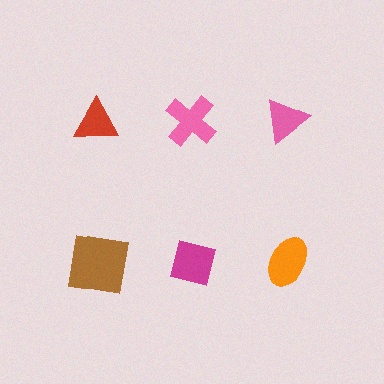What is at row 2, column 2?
A magenta square.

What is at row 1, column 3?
A pink triangle.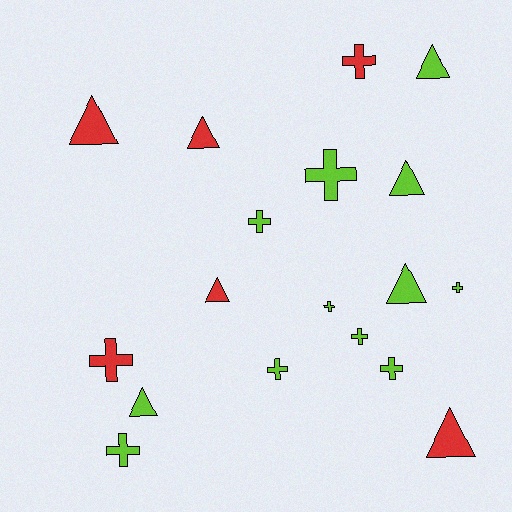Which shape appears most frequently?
Cross, with 10 objects.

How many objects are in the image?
There are 18 objects.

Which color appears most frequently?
Lime, with 12 objects.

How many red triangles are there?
There are 4 red triangles.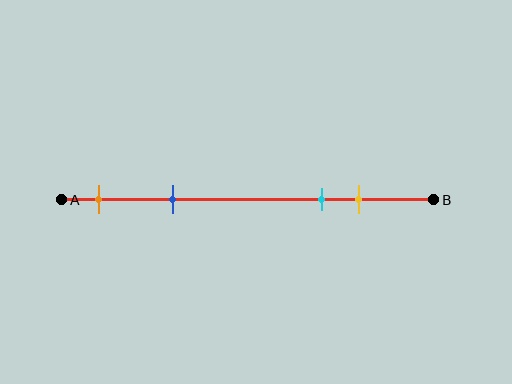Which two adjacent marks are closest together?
The cyan and yellow marks are the closest adjacent pair.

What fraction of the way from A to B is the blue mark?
The blue mark is approximately 30% (0.3) of the way from A to B.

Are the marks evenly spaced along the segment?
No, the marks are not evenly spaced.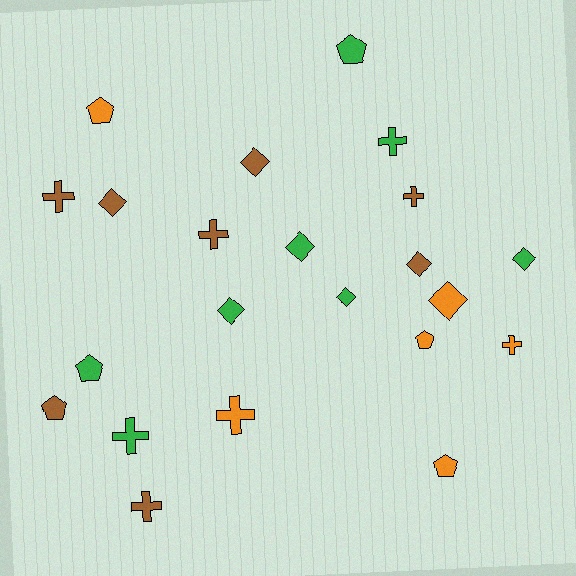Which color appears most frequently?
Brown, with 8 objects.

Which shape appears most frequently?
Cross, with 8 objects.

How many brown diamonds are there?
There are 3 brown diamonds.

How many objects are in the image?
There are 22 objects.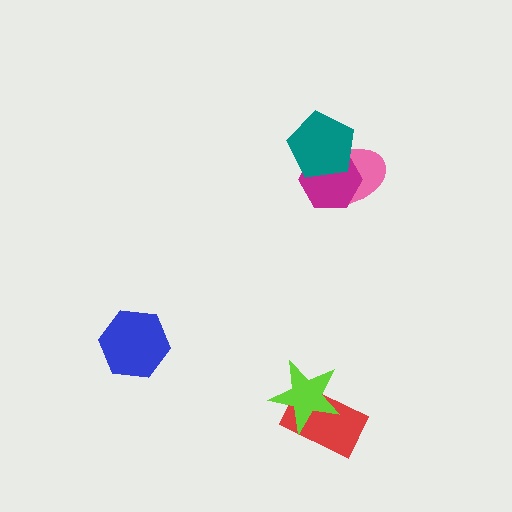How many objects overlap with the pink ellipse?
2 objects overlap with the pink ellipse.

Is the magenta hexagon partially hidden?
Yes, it is partially covered by another shape.